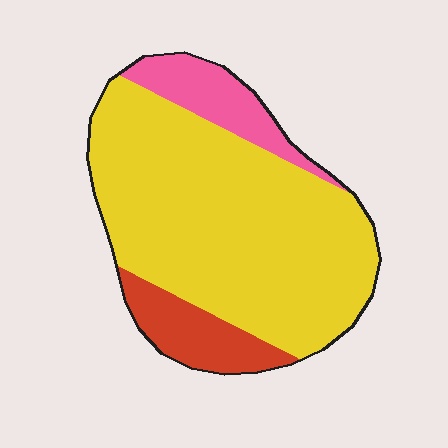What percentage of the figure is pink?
Pink covers around 10% of the figure.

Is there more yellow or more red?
Yellow.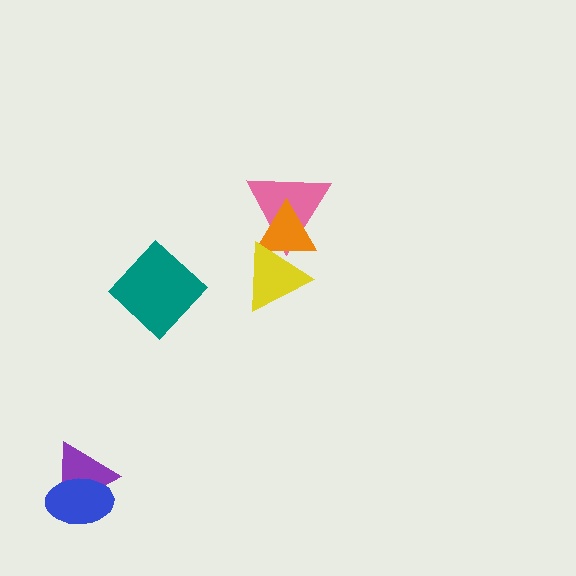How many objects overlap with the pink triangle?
2 objects overlap with the pink triangle.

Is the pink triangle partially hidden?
Yes, it is partially covered by another shape.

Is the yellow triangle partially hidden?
No, no other shape covers it.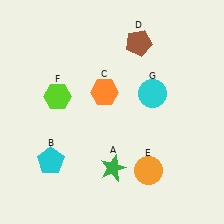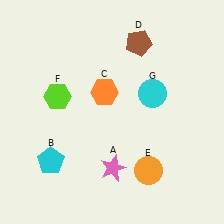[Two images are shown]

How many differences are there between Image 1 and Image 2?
There is 1 difference between the two images.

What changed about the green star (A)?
In Image 1, A is green. In Image 2, it changed to pink.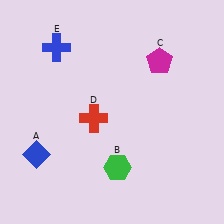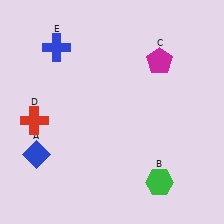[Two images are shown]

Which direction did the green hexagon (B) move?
The green hexagon (B) moved right.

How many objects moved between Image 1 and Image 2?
2 objects moved between the two images.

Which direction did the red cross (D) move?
The red cross (D) moved left.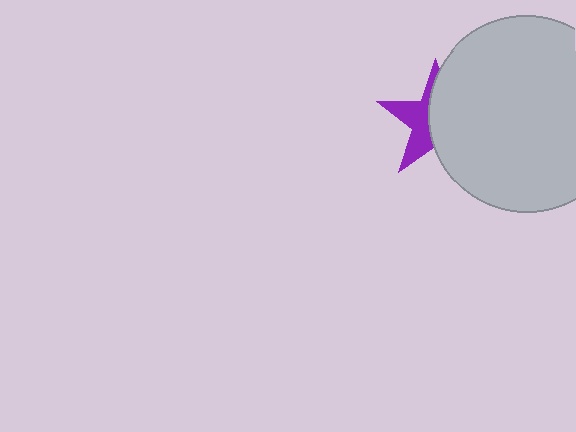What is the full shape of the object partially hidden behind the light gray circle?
The partially hidden object is a purple star.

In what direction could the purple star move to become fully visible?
The purple star could move left. That would shift it out from behind the light gray circle entirely.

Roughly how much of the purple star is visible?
A small part of it is visible (roughly 42%).